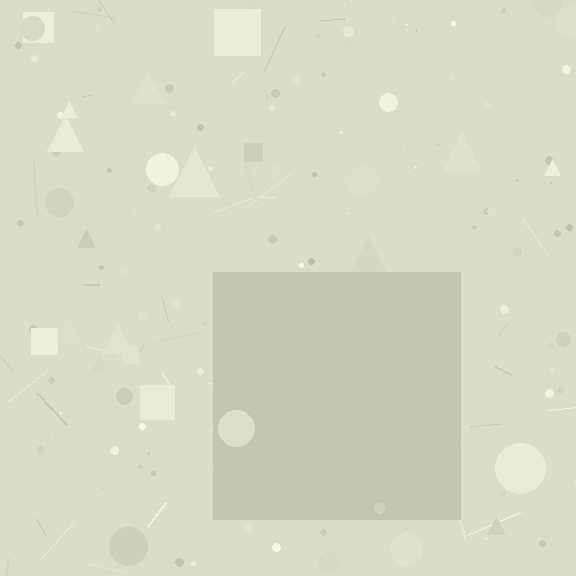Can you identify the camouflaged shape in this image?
The camouflaged shape is a square.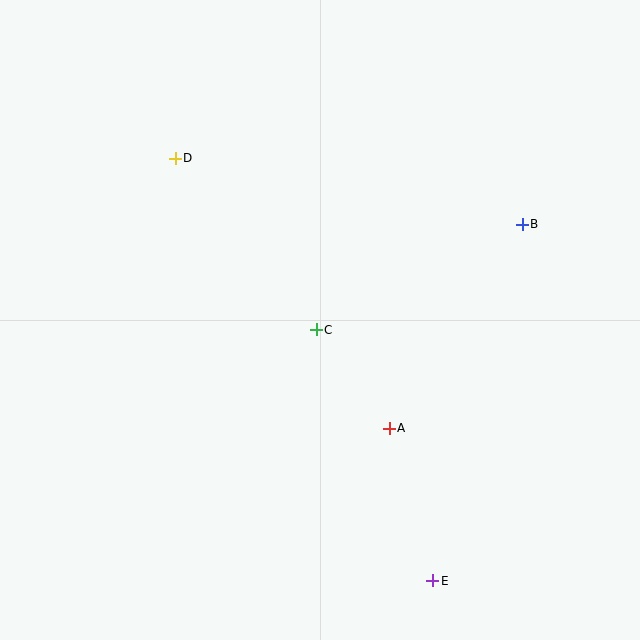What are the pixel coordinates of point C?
Point C is at (316, 330).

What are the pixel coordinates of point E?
Point E is at (433, 581).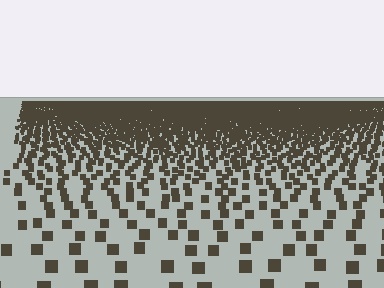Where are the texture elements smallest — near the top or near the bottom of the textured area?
Near the top.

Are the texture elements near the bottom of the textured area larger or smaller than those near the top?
Larger. Near the bottom, elements are closer to the viewer and appear at a bigger on-screen size.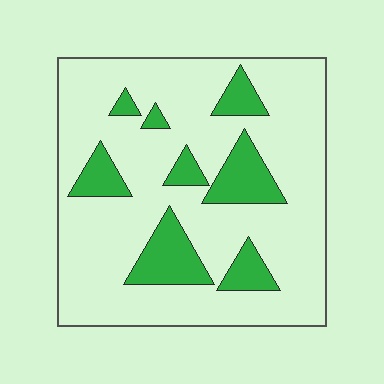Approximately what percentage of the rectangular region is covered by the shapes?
Approximately 20%.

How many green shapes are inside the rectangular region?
8.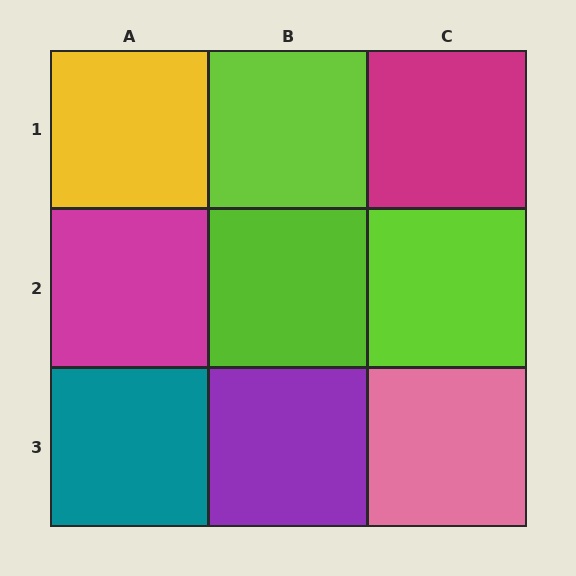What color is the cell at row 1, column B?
Lime.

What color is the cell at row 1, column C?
Magenta.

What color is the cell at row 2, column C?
Lime.